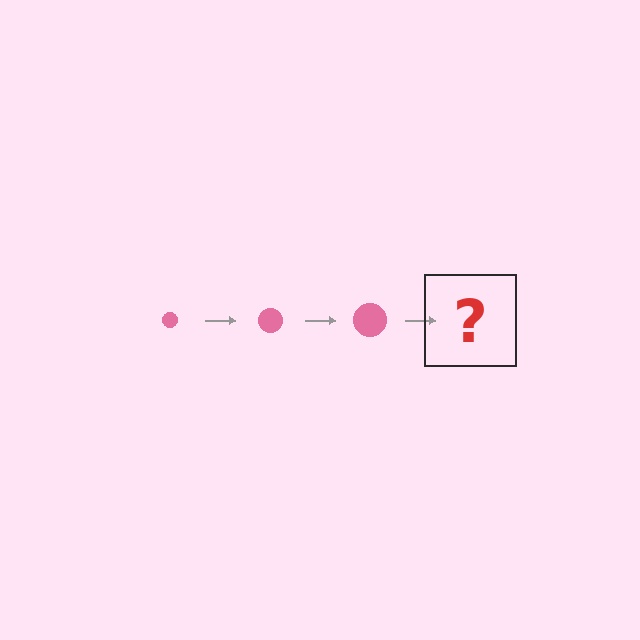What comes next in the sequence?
The next element should be a pink circle, larger than the previous one.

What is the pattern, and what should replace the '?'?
The pattern is that the circle gets progressively larger each step. The '?' should be a pink circle, larger than the previous one.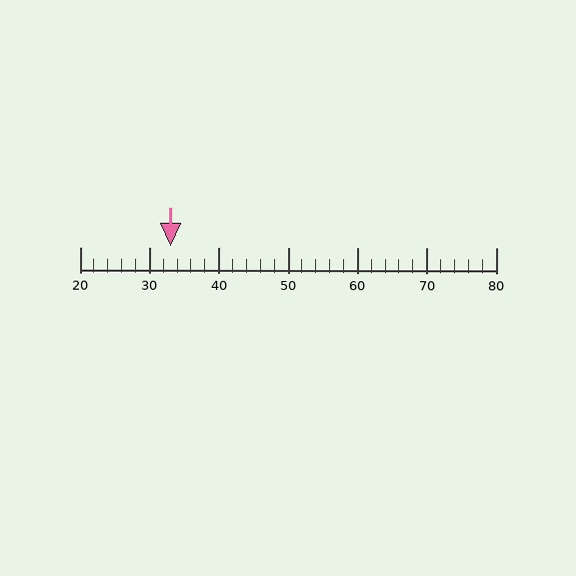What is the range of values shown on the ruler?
The ruler shows values from 20 to 80.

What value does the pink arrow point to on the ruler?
The pink arrow points to approximately 33.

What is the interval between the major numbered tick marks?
The major tick marks are spaced 10 units apart.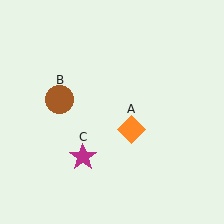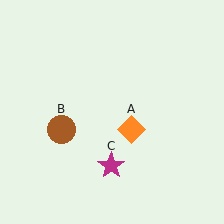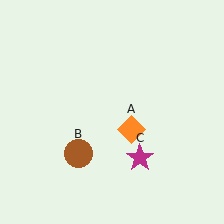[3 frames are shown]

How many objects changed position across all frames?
2 objects changed position: brown circle (object B), magenta star (object C).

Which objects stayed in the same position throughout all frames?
Orange diamond (object A) remained stationary.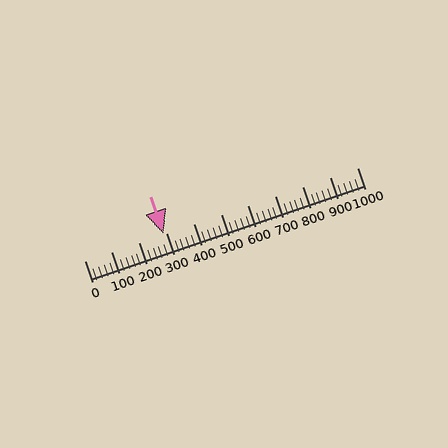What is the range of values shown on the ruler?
The ruler shows values from 0 to 1000.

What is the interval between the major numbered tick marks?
The major tick marks are spaced 100 units apart.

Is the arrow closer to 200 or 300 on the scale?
The arrow is closer to 300.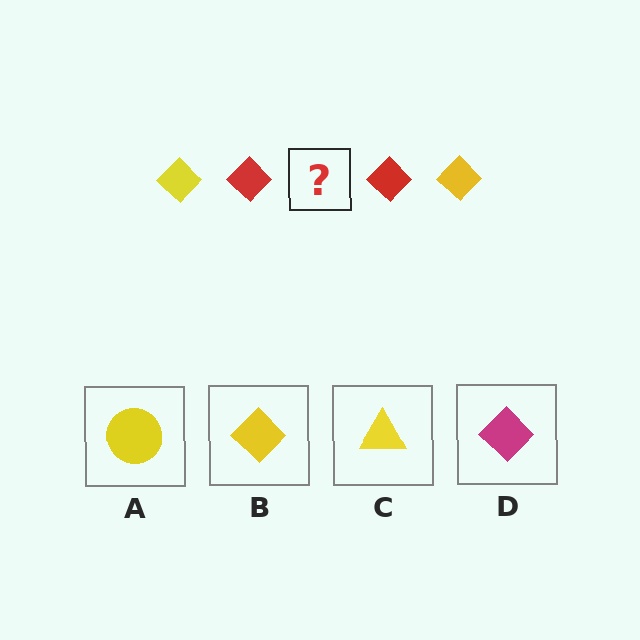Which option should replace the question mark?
Option B.